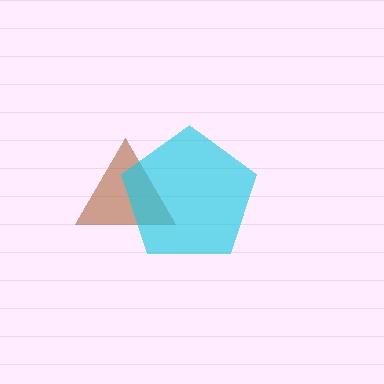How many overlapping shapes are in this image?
There are 2 overlapping shapes in the image.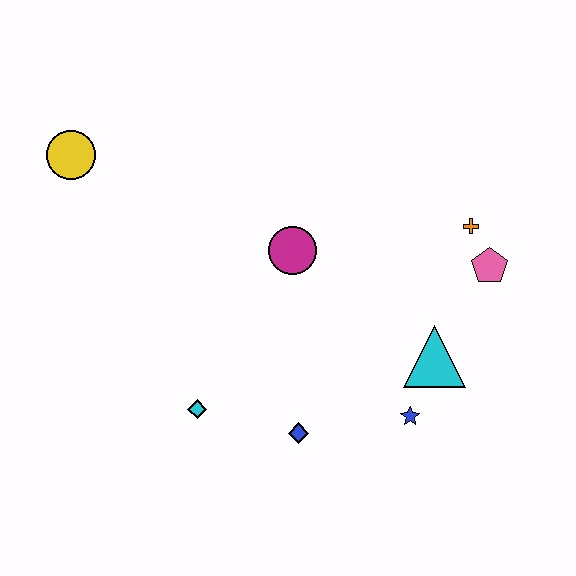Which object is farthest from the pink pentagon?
The yellow circle is farthest from the pink pentagon.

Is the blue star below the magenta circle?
Yes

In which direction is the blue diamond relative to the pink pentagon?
The blue diamond is to the left of the pink pentagon.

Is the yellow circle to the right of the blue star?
No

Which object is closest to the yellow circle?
The magenta circle is closest to the yellow circle.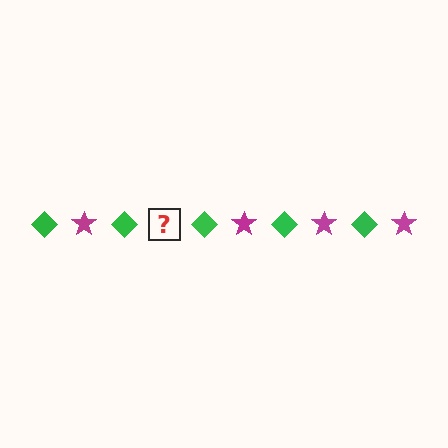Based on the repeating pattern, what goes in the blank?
The blank should be a magenta star.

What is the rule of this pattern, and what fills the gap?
The rule is that the pattern alternates between green diamond and magenta star. The gap should be filled with a magenta star.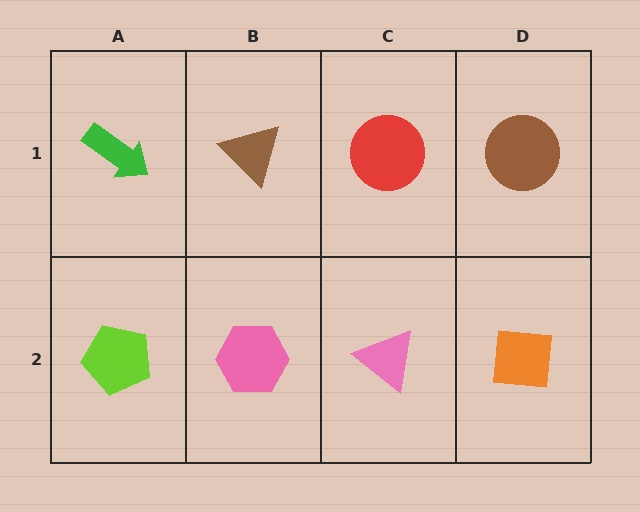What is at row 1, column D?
A brown circle.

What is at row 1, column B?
A brown triangle.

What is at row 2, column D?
An orange square.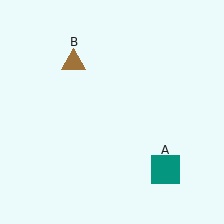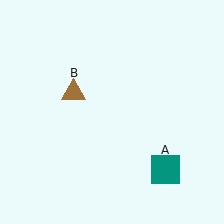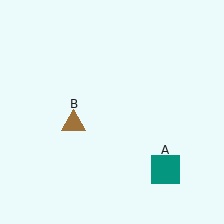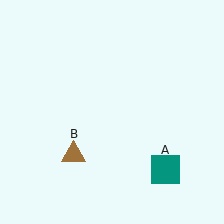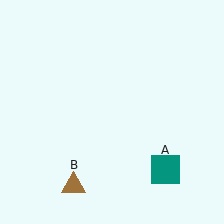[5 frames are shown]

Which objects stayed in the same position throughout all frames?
Teal square (object A) remained stationary.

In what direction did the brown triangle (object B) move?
The brown triangle (object B) moved down.